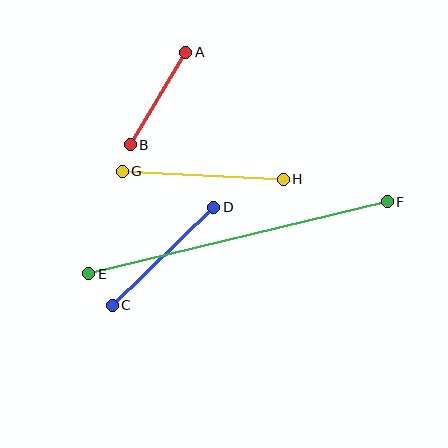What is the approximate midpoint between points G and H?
The midpoint is at approximately (203, 175) pixels.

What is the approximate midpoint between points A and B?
The midpoint is at approximately (158, 98) pixels.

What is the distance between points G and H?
The distance is approximately 161 pixels.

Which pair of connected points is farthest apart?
Points E and F are farthest apart.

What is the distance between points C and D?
The distance is approximately 141 pixels.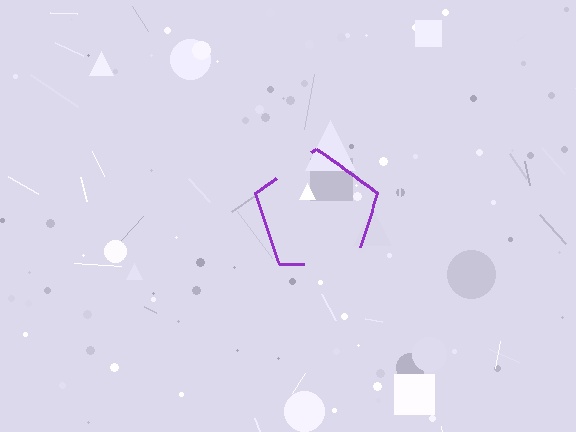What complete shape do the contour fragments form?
The contour fragments form a pentagon.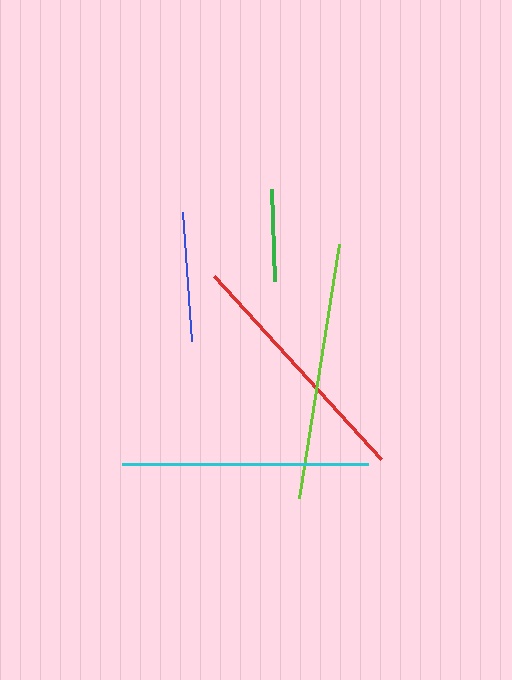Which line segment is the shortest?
The green line is the shortest at approximately 92 pixels.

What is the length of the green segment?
The green segment is approximately 92 pixels long.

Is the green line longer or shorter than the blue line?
The blue line is longer than the green line.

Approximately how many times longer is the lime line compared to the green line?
The lime line is approximately 2.8 times the length of the green line.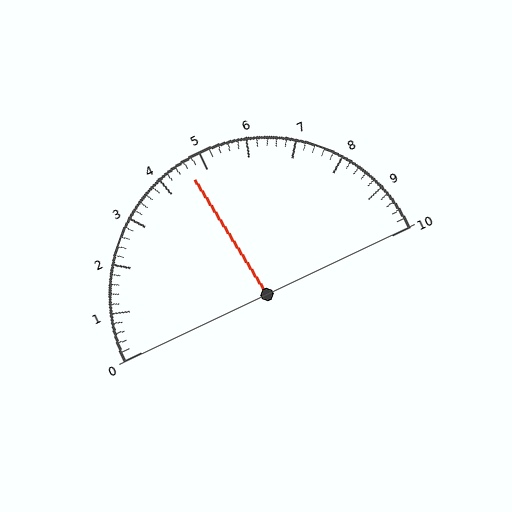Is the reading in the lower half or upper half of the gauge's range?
The reading is in the lower half of the range (0 to 10).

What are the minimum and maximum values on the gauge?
The gauge ranges from 0 to 10.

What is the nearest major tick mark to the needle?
The nearest major tick mark is 5.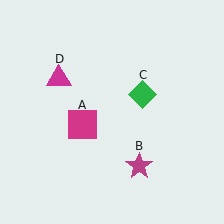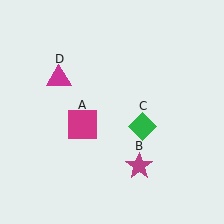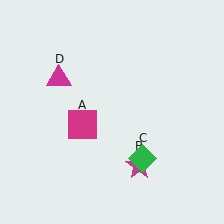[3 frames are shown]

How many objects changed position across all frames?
1 object changed position: green diamond (object C).